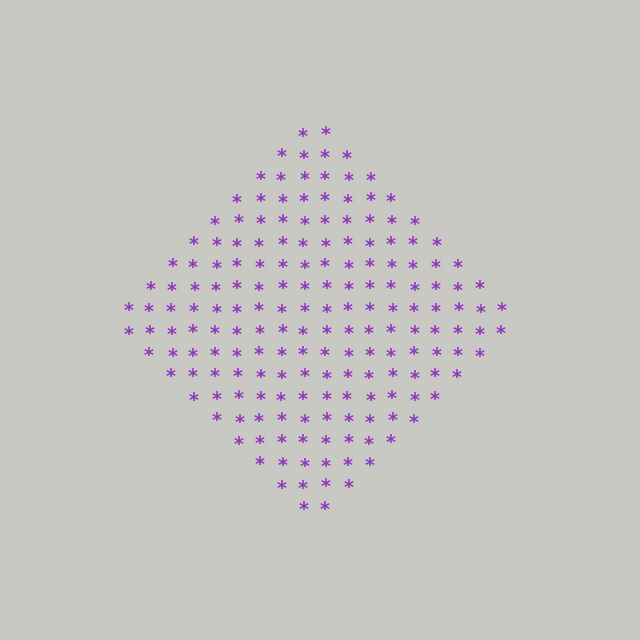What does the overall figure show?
The overall figure shows a diamond.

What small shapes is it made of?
It is made of small asterisks.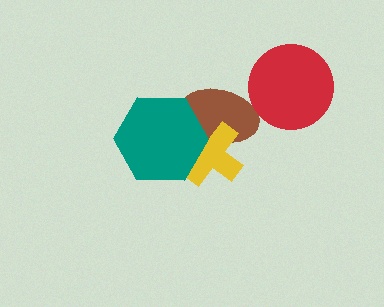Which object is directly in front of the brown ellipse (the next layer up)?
The yellow cross is directly in front of the brown ellipse.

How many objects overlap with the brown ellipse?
2 objects overlap with the brown ellipse.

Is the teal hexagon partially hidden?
No, no other shape covers it.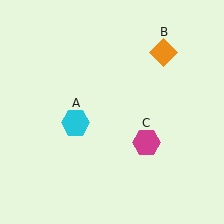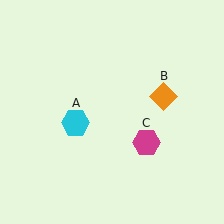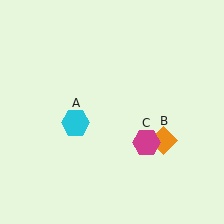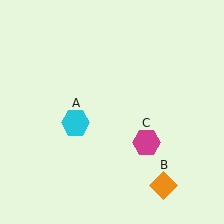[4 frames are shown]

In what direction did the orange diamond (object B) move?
The orange diamond (object B) moved down.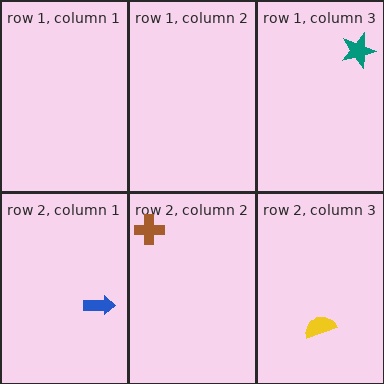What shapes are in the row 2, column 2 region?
The brown cross.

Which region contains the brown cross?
The row 2, column 2 region.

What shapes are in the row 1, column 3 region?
The teal star.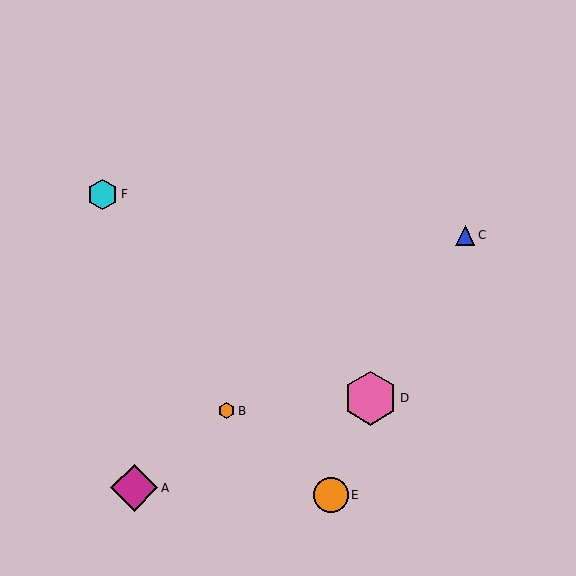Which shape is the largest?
The pink hexagon (labeled D) is the largest.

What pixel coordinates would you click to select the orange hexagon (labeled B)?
Click at (226, 411) to select the orange hexagon B.